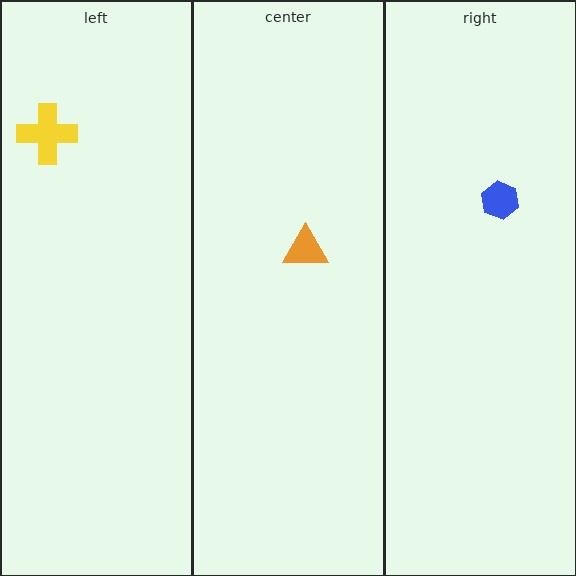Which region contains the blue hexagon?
The right region.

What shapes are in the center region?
The orange triangle.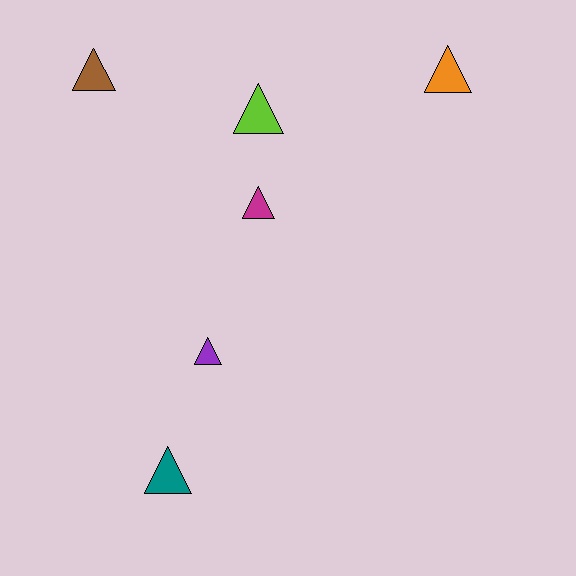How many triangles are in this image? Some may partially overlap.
There are 6 triangles.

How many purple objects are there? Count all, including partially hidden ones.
There is 1 purple object.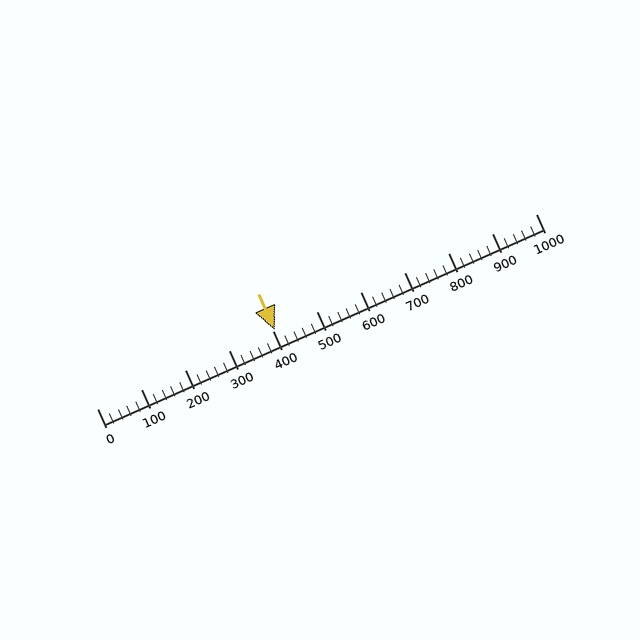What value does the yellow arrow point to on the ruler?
The yellow arrow points to approximately 406.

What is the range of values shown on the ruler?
The ruler shows values from 0 to 1000.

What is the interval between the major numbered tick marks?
The major tick marks are spaced 100 units apart.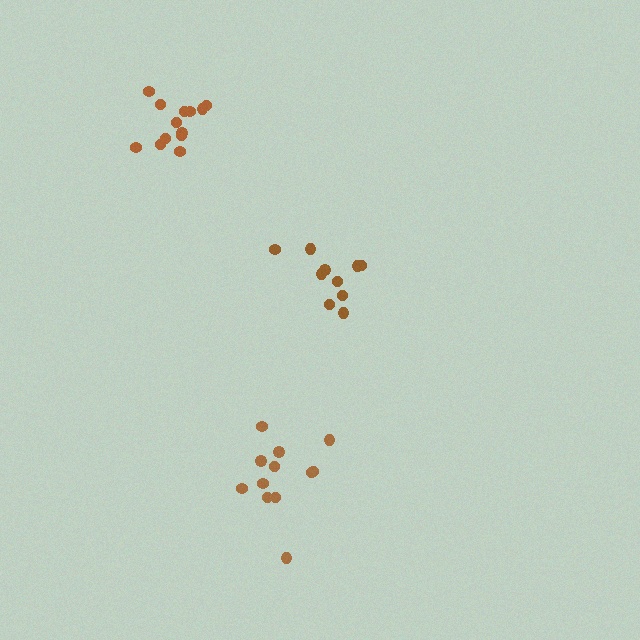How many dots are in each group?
Group 1: 12 dots, Group 2: 13 dots, Group 3: 10 dots (35 total).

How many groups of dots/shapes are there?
There are 3 groups.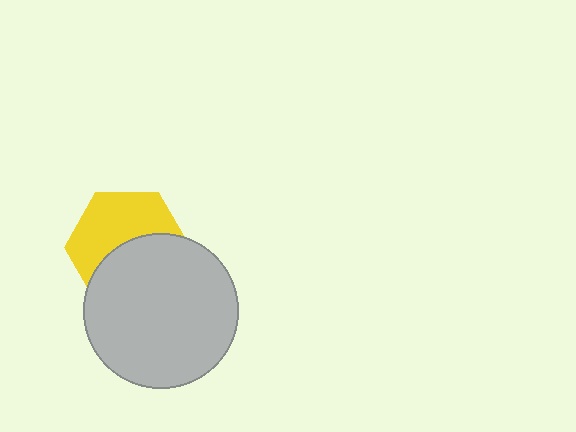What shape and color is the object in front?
The object in front is a light gray circle.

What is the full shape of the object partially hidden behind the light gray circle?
The partially hidden object is a yellow hexagon.